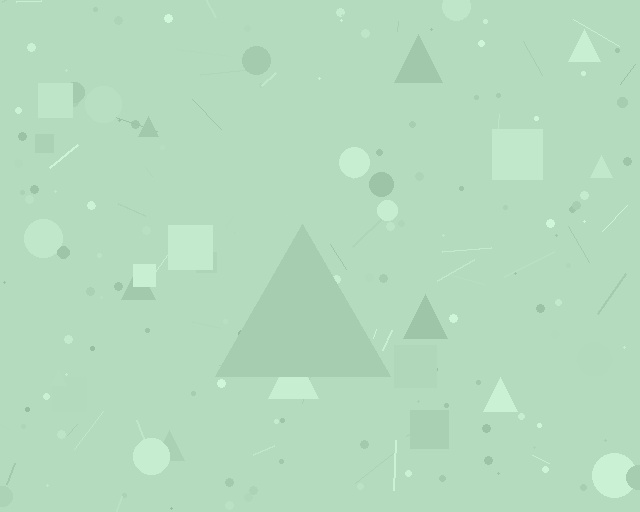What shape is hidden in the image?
A triangle is hidden in the image.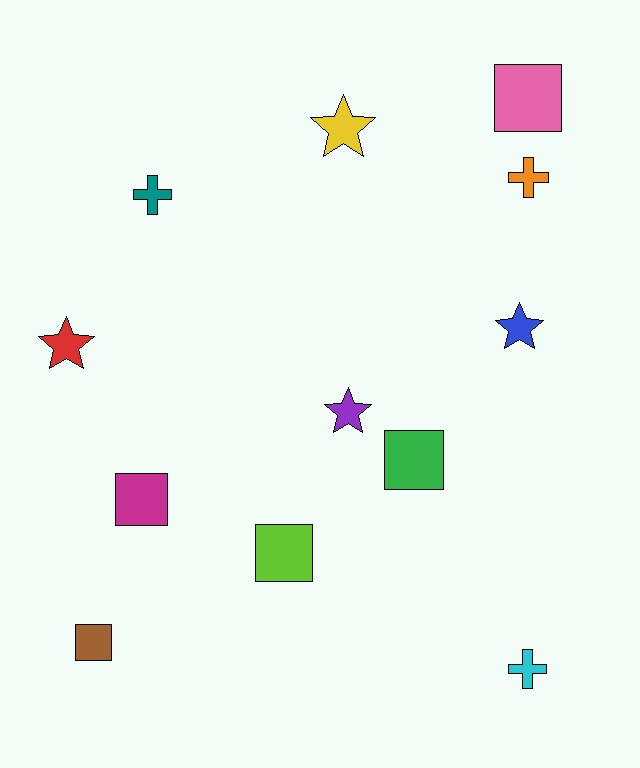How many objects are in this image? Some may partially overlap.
There are 12 objects.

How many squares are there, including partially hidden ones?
There are 5 squares.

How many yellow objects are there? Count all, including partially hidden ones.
There is 1 yellow object.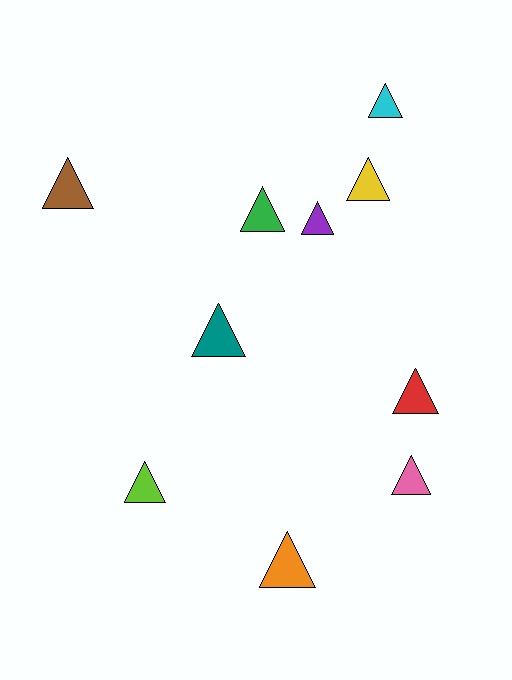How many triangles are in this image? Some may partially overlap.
There are 10 triangles.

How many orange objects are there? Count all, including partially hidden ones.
There is 1 orange object.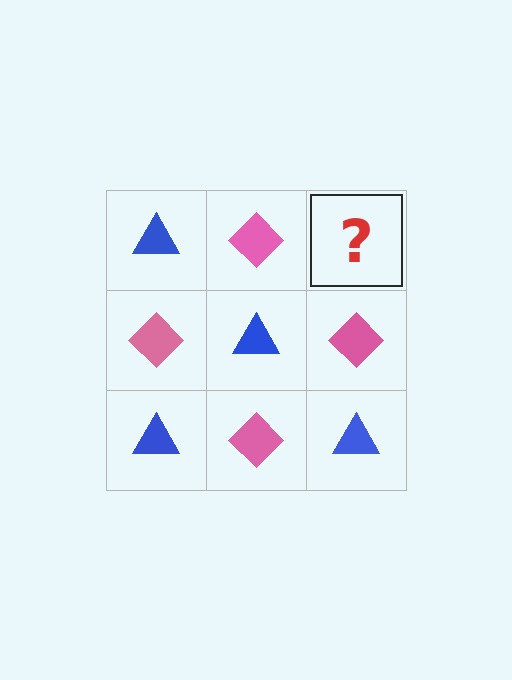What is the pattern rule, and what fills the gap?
The rule is that it alternates blue triangle and pink diamond in a checkerboard pattern. The gap should be filled with a blue triangle.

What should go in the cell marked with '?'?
The missing cell should contain a blue triangle.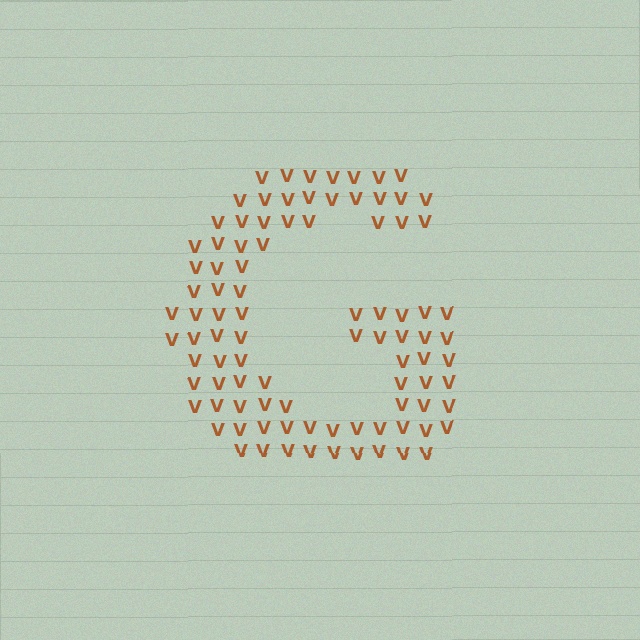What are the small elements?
The small elements are letter V's.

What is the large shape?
The large shape is the letter G.